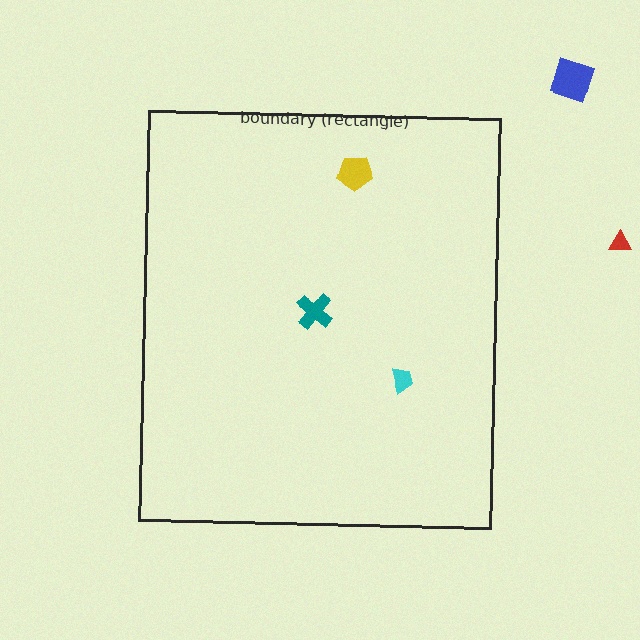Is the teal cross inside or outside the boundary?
Inside.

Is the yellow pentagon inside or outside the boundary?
Inside.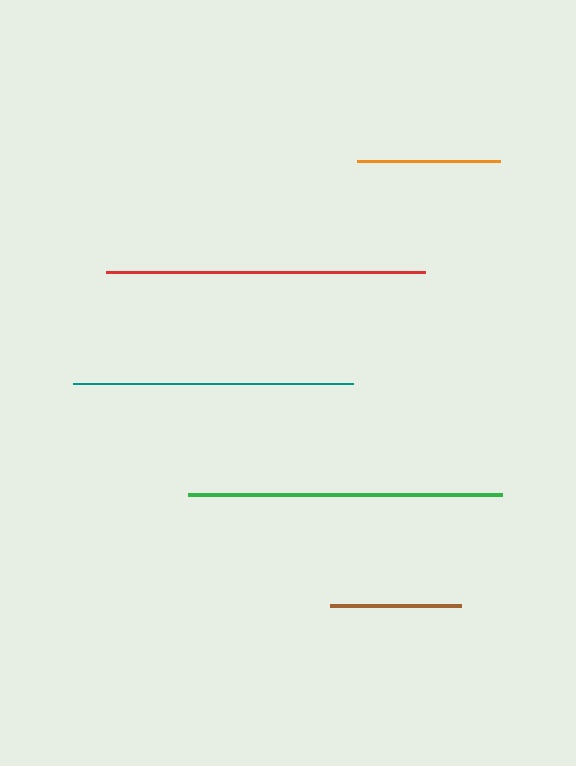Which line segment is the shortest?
The brown line is the shortest at approximately 131 pixels.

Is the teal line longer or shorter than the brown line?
The teal line is longer than the brown line.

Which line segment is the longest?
The red line is the longest at approximately 318 pixels.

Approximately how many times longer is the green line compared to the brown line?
The green line is approximately 2.4 times the length of the brown line.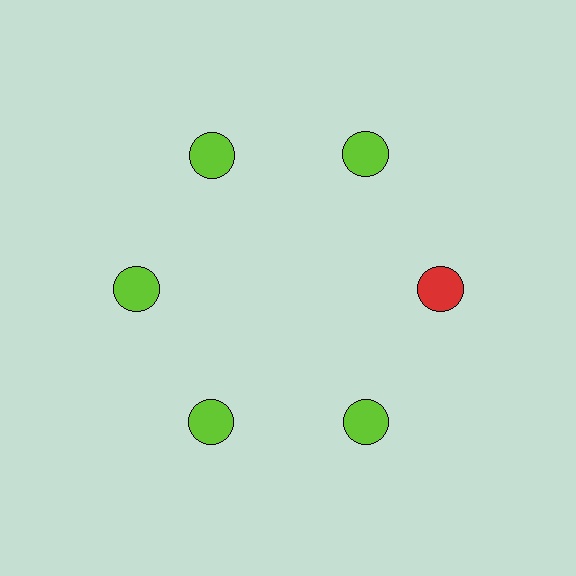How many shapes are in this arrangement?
There are 6 shapes arranged in a ring pattern.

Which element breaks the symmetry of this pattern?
The red circle at roughly the 3 o'clock position breaks the symmetry. All other shapes are lime circles.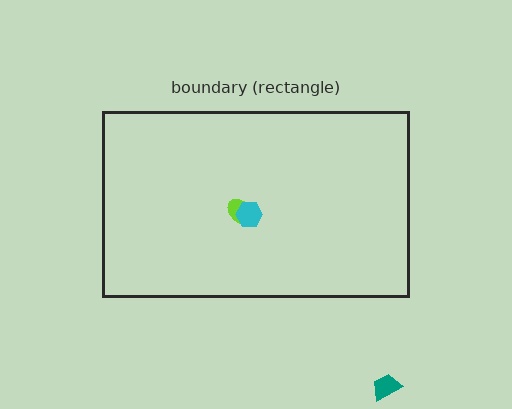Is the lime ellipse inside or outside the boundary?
Inside.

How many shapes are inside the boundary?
2 inside, 1 outside.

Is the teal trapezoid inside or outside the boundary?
Outside.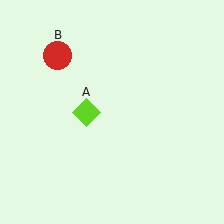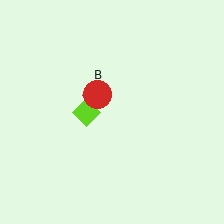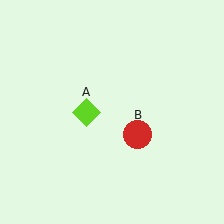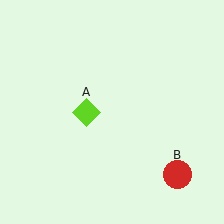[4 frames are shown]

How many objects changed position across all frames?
1 object changed position: red circle (object B).